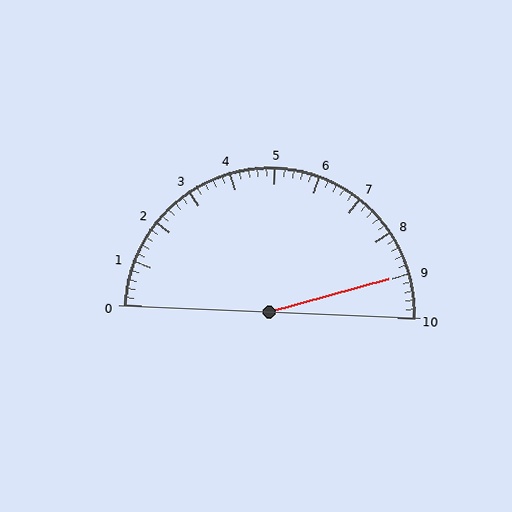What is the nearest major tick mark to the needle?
The nearest major tick mark is 9.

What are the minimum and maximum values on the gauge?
The gauge ranges from 0 to 10.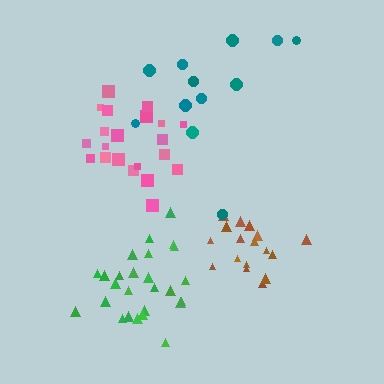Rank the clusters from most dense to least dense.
brown, green, pink, teal.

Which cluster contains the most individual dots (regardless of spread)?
Green (26).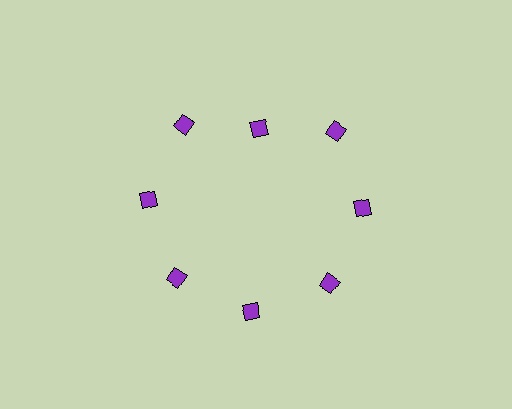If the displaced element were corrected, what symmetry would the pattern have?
It would have 8-fold rotational symmetry — the pattern would map onto itself every 45 degrees.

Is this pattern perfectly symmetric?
No. The 8 purple diamonds are arranged in a ring, but one element near the 12 o'clock position is pulled inward toward the center, breaking the 8-fold rotational symmetry.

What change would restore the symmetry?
The symmetry would be restored by moving it outward, back onto the ring so that all 8 diamonds sit at equal angles and equal distance from the center.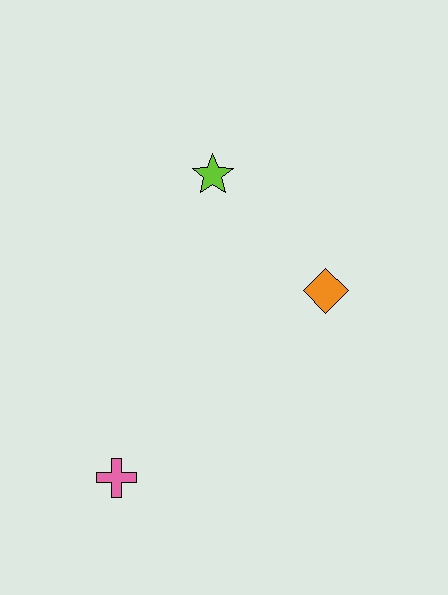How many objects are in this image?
There are 3 objects.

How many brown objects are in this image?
There are no brown objects.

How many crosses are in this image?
There is 1 cross.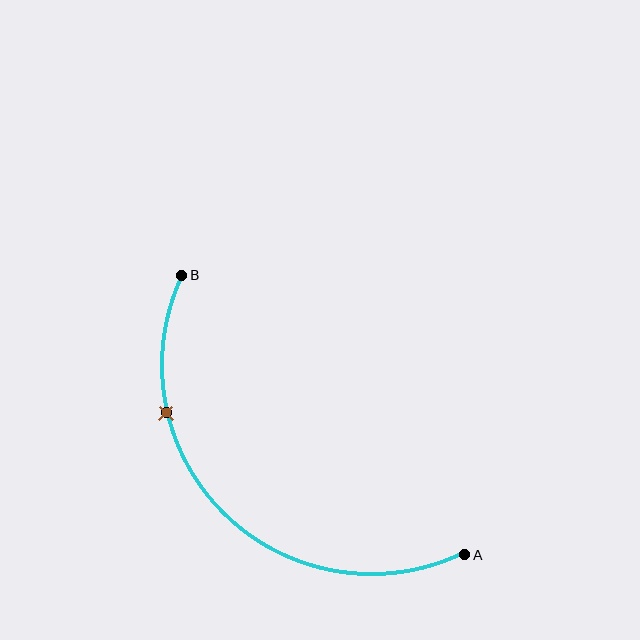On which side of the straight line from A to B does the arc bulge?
The arc bulges below and to the left of the straight line connecting A and B.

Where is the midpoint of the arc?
The arc midpoint is the point on the curve farthest from the straight line joining A and B. It sits below and to the left of that line.